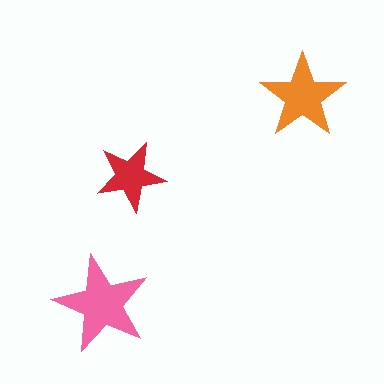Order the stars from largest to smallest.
the pink one, the orange one, the red one.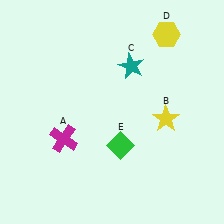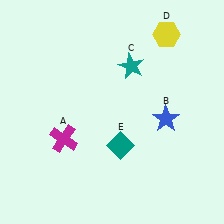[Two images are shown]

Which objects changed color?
B changed from yellow to blue. E changed from green to teal.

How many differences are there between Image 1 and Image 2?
There are 2 differences between the two images.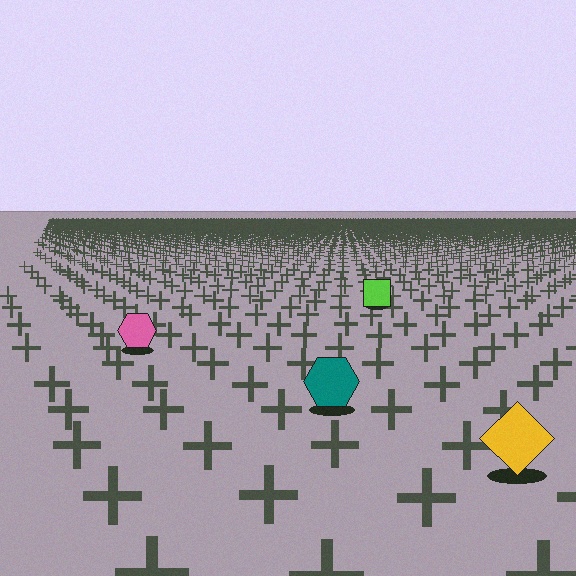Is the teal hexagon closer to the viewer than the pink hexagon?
Yes. The teal hexagon is closer — you can tell from the texture gradient: the ground texture is coarser near it.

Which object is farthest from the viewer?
The lime square is farthest from the viewer. It appears smaller and the ground texture around it is denser.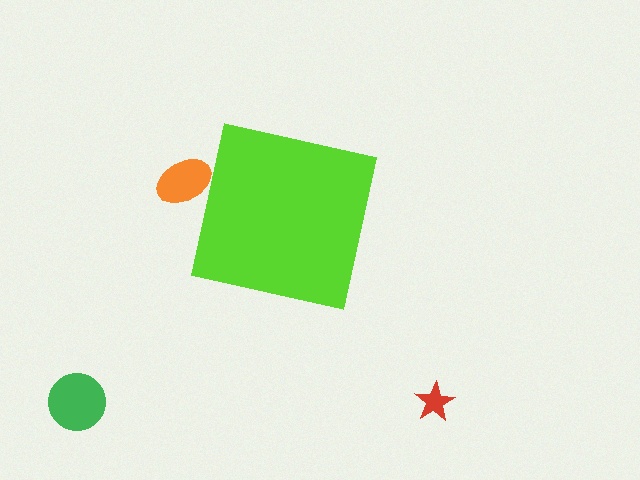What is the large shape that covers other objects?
A lime square.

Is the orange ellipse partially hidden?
Yes, the orange ellipse is partially hidden behind the lime square.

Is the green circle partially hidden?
No, the green circle is fully visible.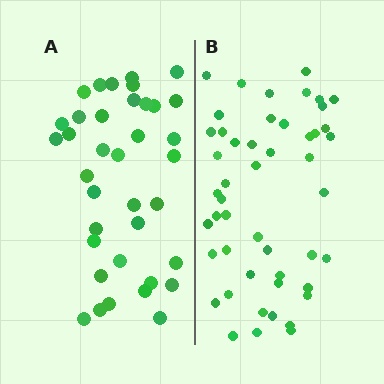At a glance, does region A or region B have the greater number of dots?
Region B (the right region) has more dots.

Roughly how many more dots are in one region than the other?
Region B has roughly 12 or so more dots than region A.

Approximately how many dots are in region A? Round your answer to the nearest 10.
About 40 dots. (The exact count is 37, which rounds to 40.)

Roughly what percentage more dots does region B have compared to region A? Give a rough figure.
About 30% more.